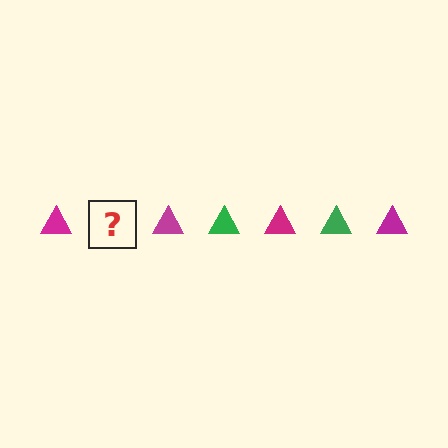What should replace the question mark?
The question mark should be replaced with a green triangle.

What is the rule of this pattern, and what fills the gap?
The rule is that the pattern cycles through magenta, green triangles. The gap should be filled with a green triangle.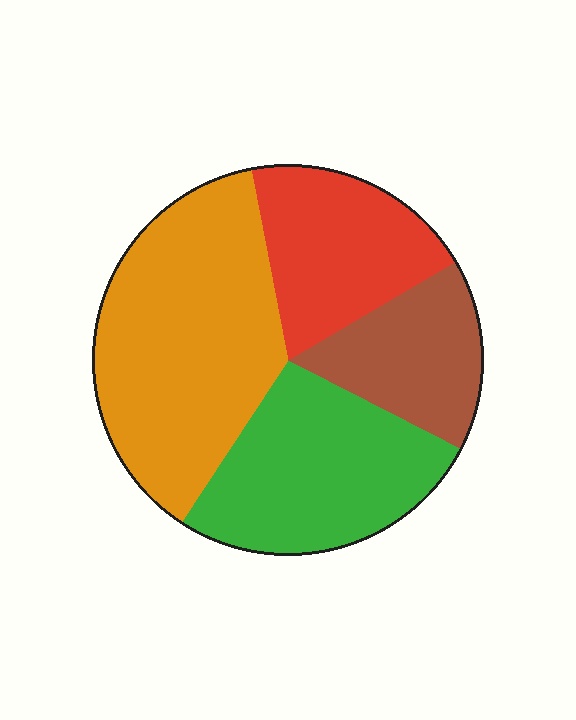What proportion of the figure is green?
Green covers roughly 25% of the figure.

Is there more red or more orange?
Orange.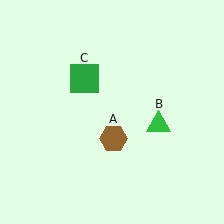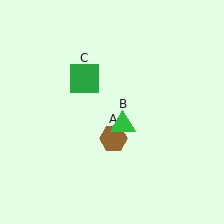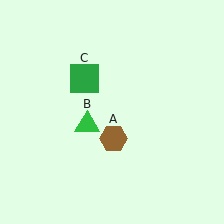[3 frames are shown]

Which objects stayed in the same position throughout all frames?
Brown hexagon (object A) and green square (object C) remained stationary.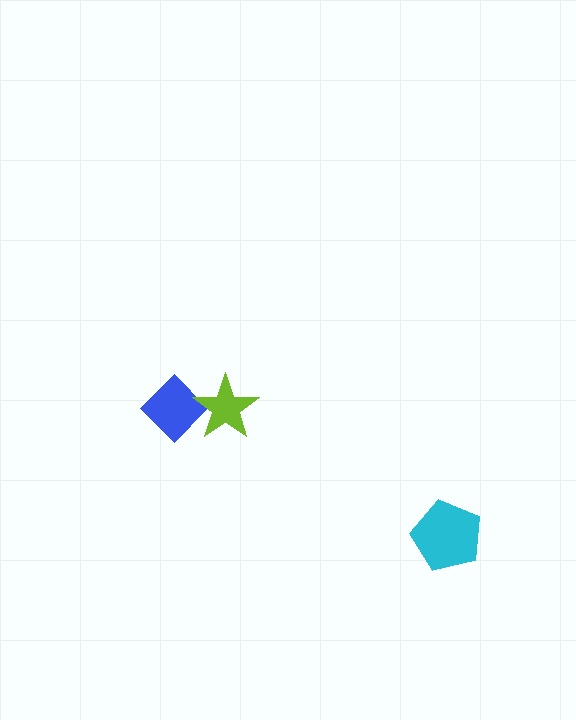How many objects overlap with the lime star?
1 object overlaps with the lime star.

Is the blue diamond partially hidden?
Yes, it is partially covered by another shape.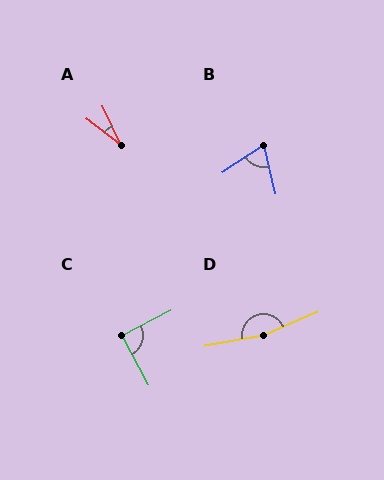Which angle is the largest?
D, at approximately 166 degrees.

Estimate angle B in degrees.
Approximately 70 degrees.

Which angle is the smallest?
A, at approximately 28 degrees.